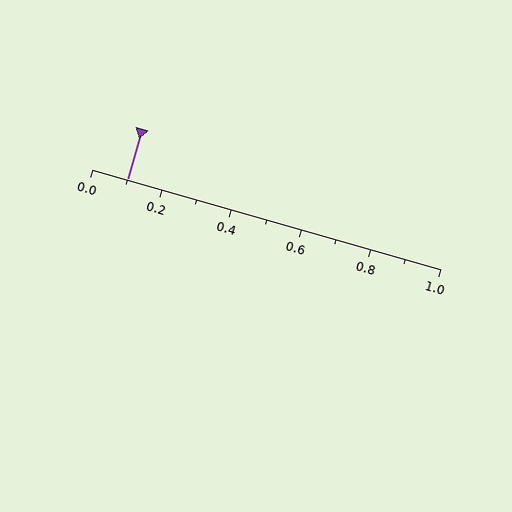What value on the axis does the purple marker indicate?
The marker indicates approximately 0.1.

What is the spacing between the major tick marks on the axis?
The major ticks are spaced 0.2 apart.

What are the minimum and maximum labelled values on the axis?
The axis runs from 0.0 to 1.0.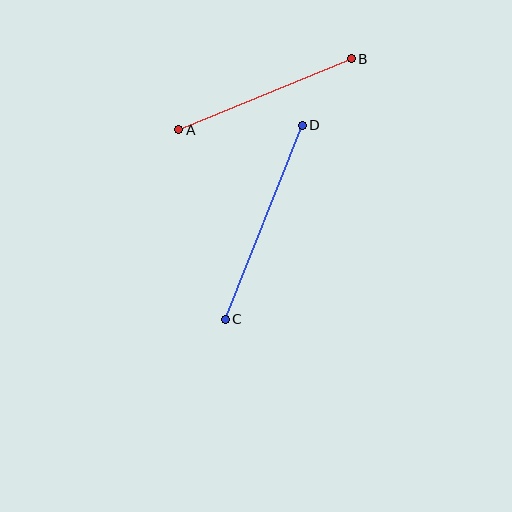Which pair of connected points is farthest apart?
Points C and D are farthest apart.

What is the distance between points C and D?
The distance is approximately 208 pixels.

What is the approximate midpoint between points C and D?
The midpoint is at approximately (264, 222) pixels.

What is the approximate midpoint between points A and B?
The midpoint is at approximately (265, 94) pixels.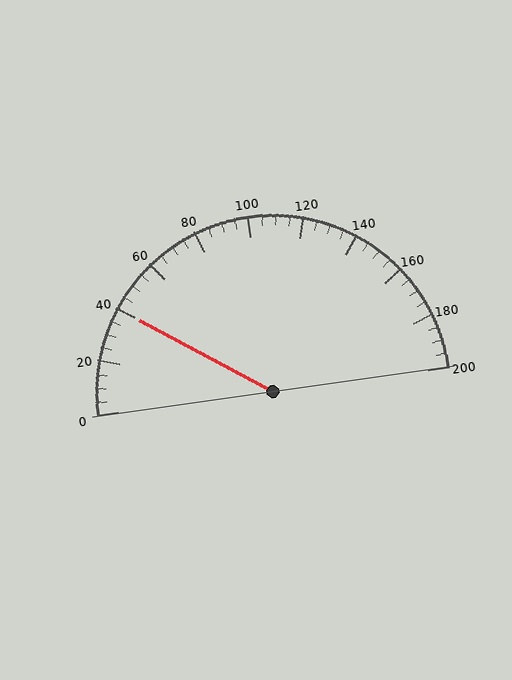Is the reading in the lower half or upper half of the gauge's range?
The reading is in the lower half of the range (0 to 200).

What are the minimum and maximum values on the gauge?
The gauge ranges from 0 to 200.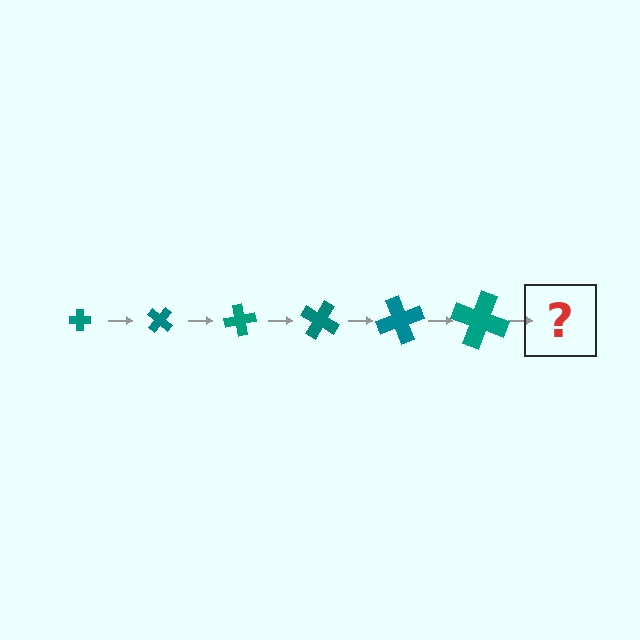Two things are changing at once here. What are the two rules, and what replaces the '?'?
The two rules are that the cross grows larger each step and it rotates 40 degrees each step. The '?' should be a cross, larger than the previous one and rotated 240 degrees from the start.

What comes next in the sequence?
The next element should be a cross, larger than the previous one and rotated 240 degrees from the start.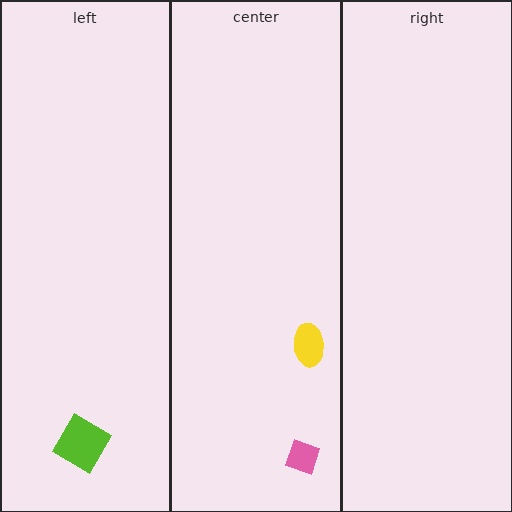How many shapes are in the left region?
1.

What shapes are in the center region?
The pink diamond, the yellow ellipse.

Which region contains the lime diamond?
The left region.